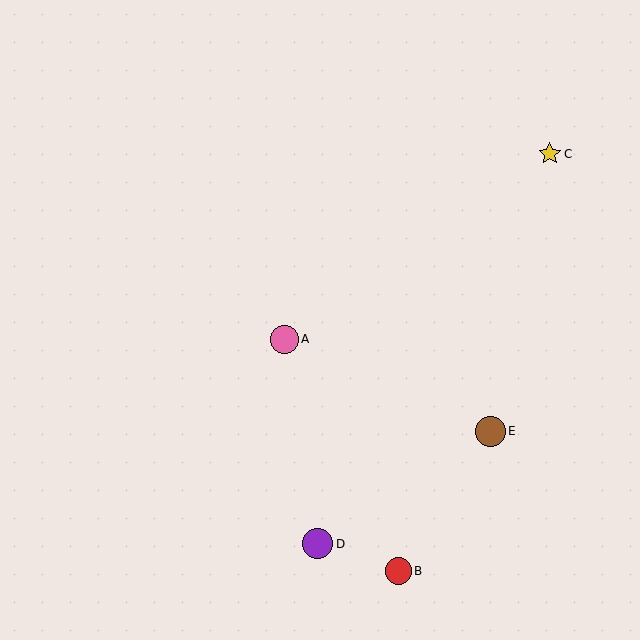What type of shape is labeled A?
Shape A is a pink circle.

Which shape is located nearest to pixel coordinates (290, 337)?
The pink circle (labeled A) at (284, 340) is nearest to that location.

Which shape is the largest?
The purple circle (labeled D) is the largest.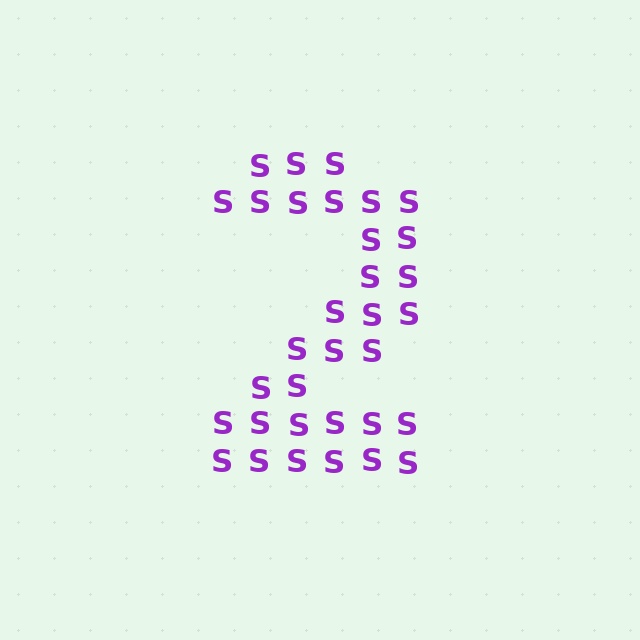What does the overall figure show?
The overall figure shows the digit 2.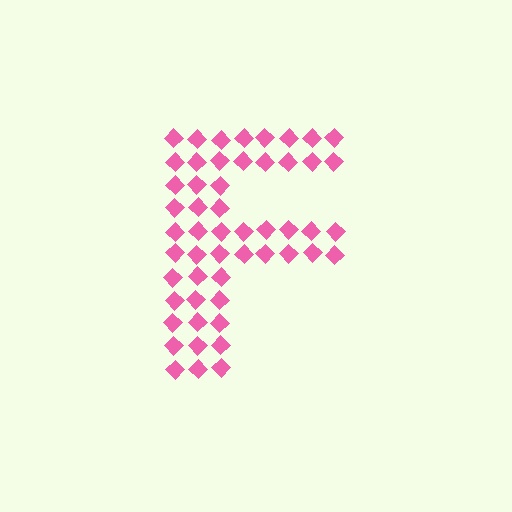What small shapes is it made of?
It is made of small diamonds.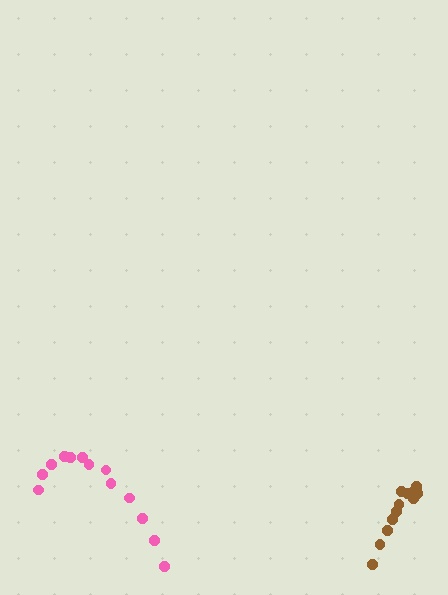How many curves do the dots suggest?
There are 2 distinct paths.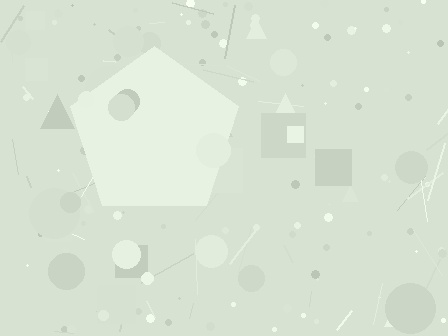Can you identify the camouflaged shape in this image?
The camouflaged shape is a pentagon.